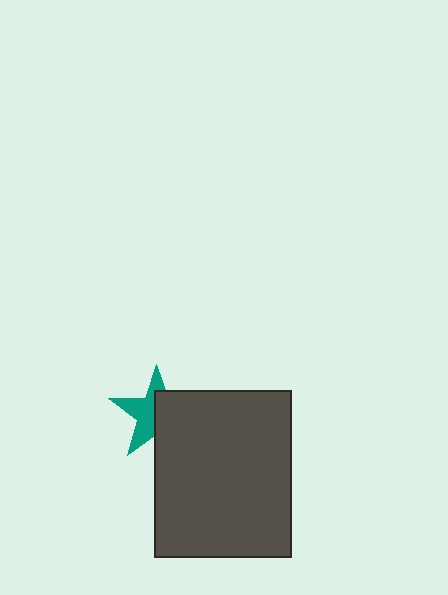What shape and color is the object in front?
The object in front is a dark gray rectangle.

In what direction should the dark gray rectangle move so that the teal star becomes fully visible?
The dark gray rectangle should move toward the lower-right. That is the shortest direction to clear the overlap and leave the teal star fully visible.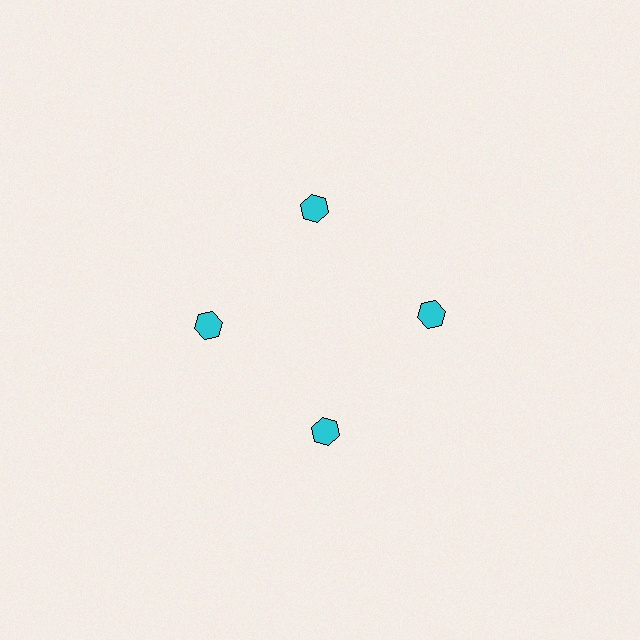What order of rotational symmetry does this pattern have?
This pattern has 4-fold rotational symmetry.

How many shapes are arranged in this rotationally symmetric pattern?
There are 4 shapes, arranged in 4 groups of 1.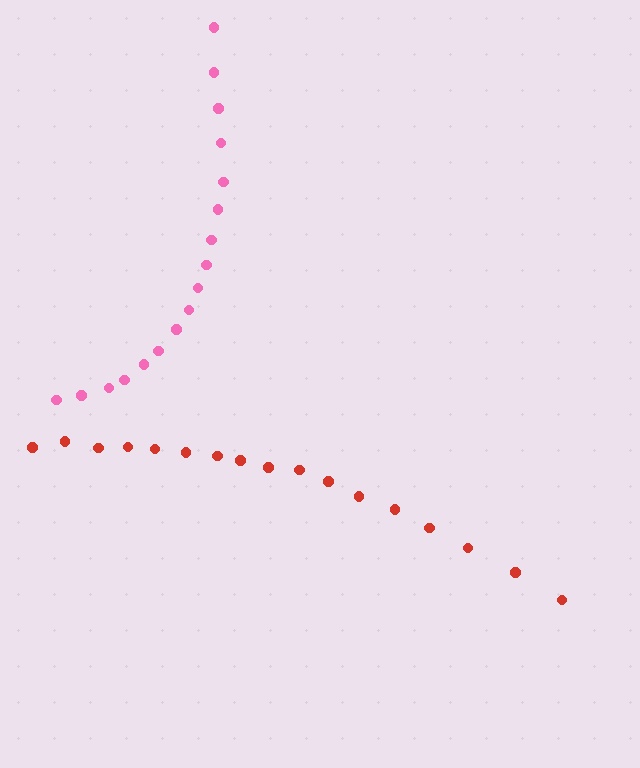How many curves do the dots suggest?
There are 2 distinct paths.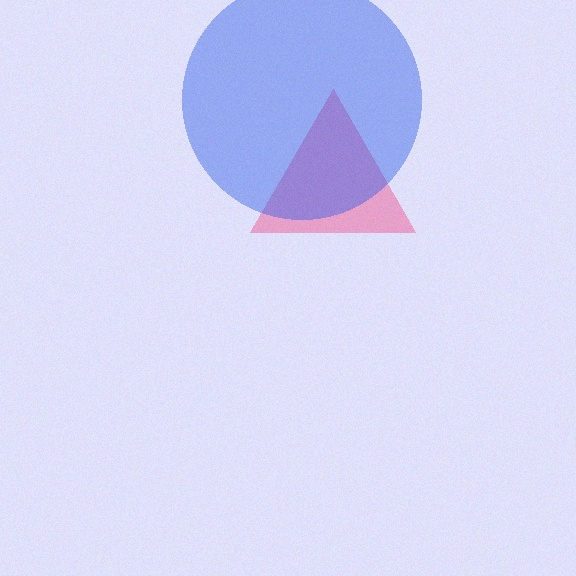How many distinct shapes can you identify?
There are 2 distinct shapes: a pink triangle, a blue circle.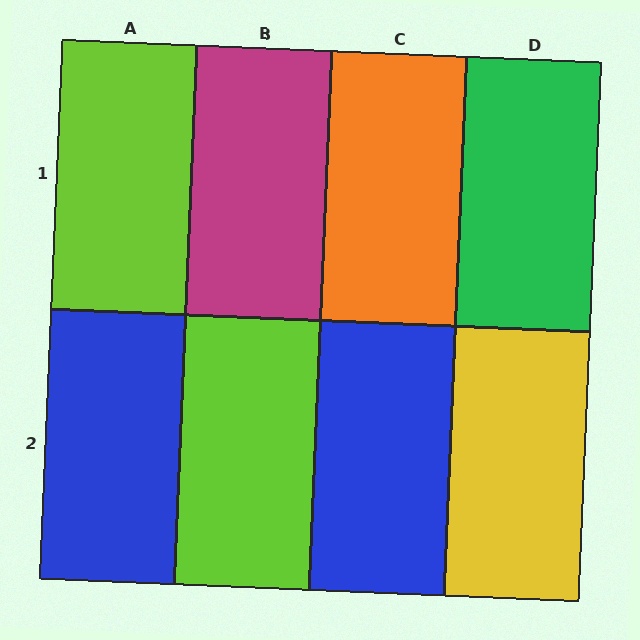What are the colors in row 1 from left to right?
Lime, magenta, orange, green.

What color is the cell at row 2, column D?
Yellow.